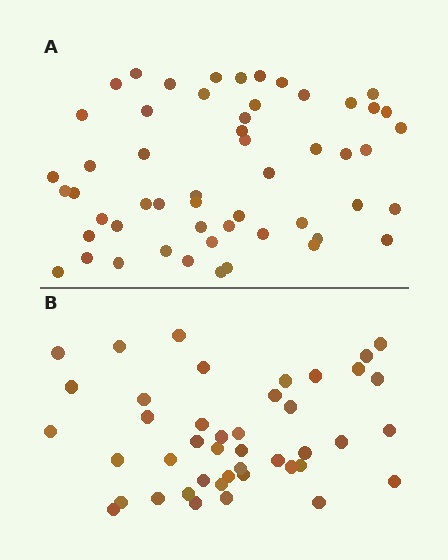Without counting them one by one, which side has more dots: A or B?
Region A (the top region) has more dots.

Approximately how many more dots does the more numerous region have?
Region A has roughly 12 or so more dots than region B.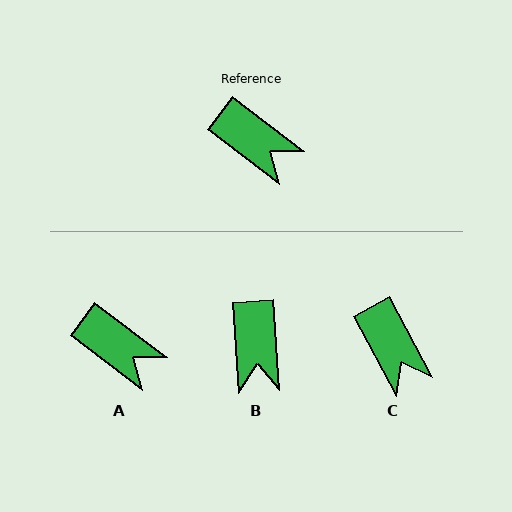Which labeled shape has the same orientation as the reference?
A.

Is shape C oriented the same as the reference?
No, it is off by about 25 degrees.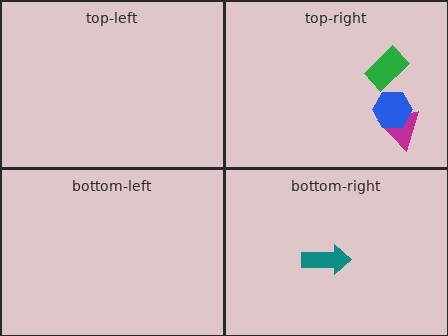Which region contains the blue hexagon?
The top-right region.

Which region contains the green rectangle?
The top-right region.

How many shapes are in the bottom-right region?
1.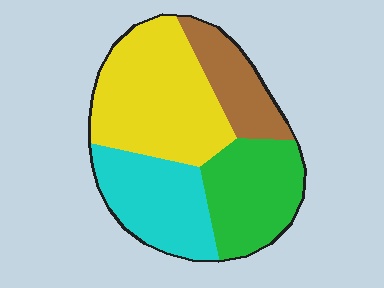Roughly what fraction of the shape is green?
Green takes up about one quarter (1/4) of the shape.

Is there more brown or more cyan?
Cyan.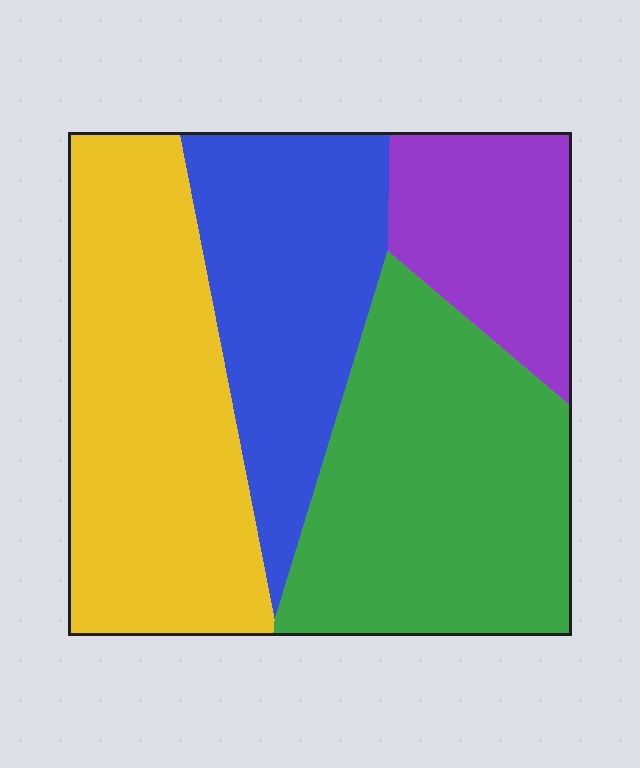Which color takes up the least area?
Purple, at roughly 15%.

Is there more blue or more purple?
Blue.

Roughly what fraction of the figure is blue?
Blue covers 23% of the figure.